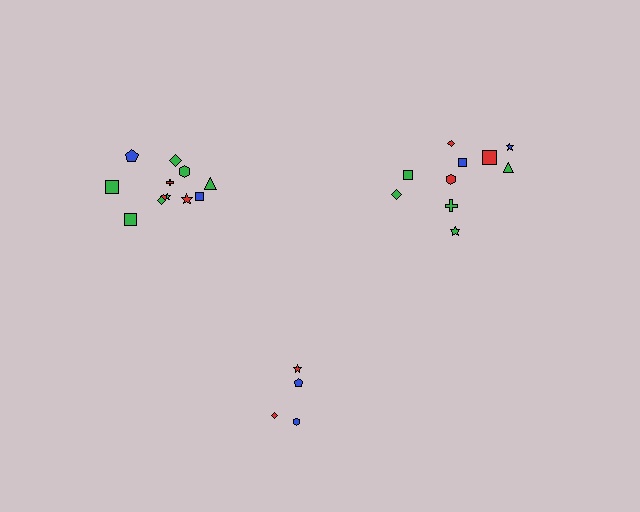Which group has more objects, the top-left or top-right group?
The top-left group.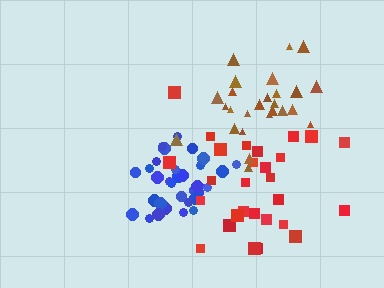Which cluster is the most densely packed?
Blue.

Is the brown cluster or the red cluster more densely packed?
Brown.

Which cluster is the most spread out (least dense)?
Red.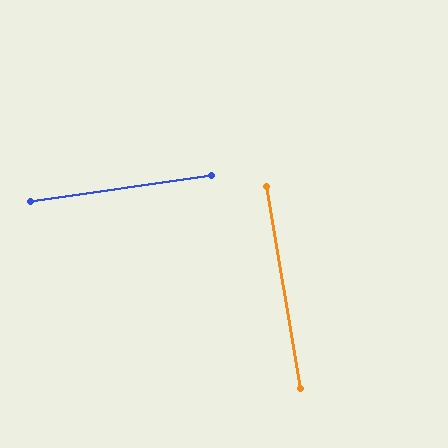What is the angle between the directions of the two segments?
Approximately 88 degrees.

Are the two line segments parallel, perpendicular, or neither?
Perpendicular — they meet at approximately 88°.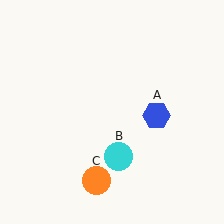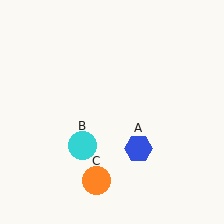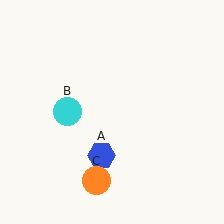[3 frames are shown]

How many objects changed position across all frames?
2 objects changed position: blue hexagon (object A), cyan circle (object B).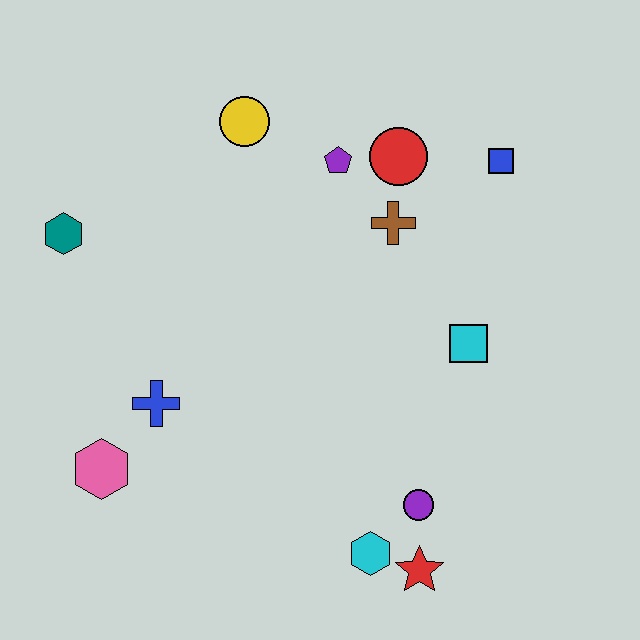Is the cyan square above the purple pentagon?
No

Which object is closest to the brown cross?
The red circle is closest to the brown cross.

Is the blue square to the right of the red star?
Yes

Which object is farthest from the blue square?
The pink hexagon is farthest from the blue square.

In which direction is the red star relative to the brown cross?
The red star is below the brown cross.